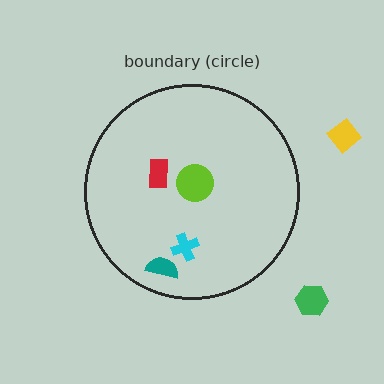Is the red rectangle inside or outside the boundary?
Inside.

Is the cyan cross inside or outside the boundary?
Inside.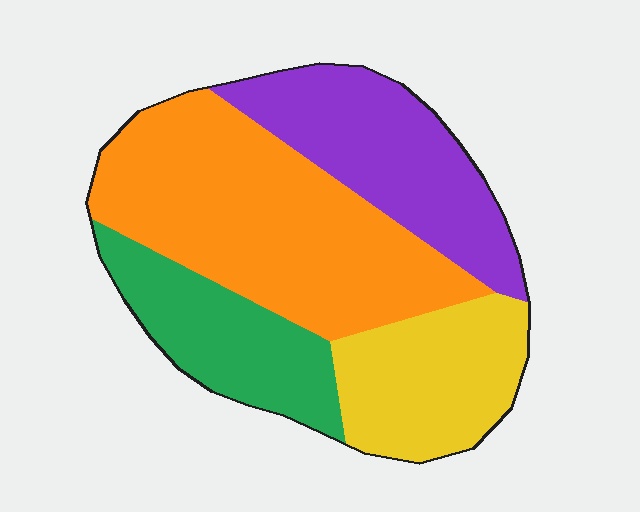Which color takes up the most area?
Orange, at roughly 40%.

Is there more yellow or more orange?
Orange.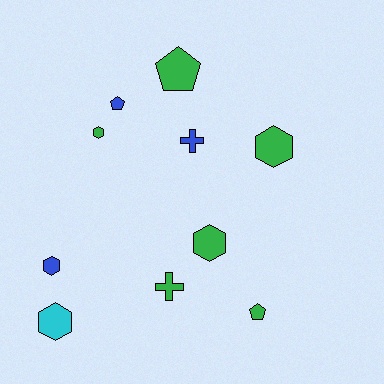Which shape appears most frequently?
Hexagon, with 5 objects.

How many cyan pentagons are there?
There are no cyan pentagons.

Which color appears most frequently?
Green, with 6 objects.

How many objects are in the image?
There are 10 objects.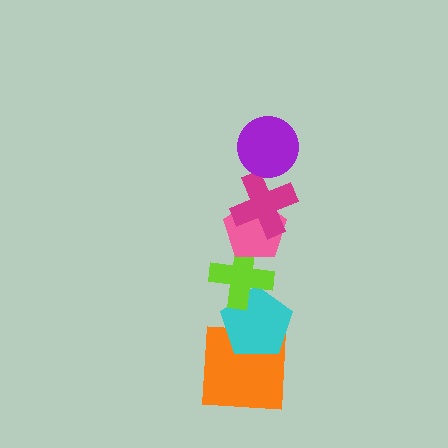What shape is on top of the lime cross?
The pink pentagon is on top of the lime cross.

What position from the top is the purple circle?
The purple circle is 1st from the top.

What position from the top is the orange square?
The orange square is 6th from the top.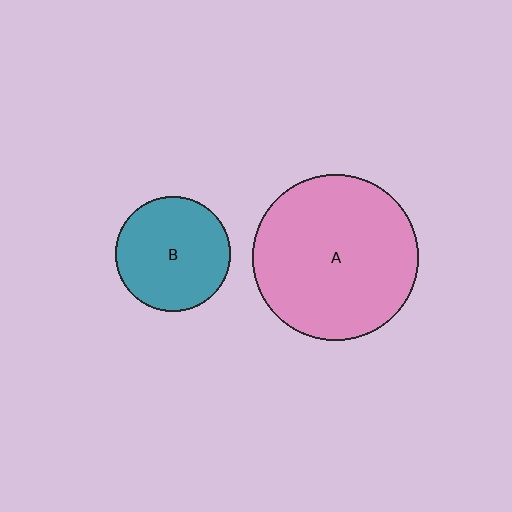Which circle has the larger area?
Circle A (pink).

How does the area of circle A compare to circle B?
Approximately 2.1 times.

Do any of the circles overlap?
No, none of the circles overlap.